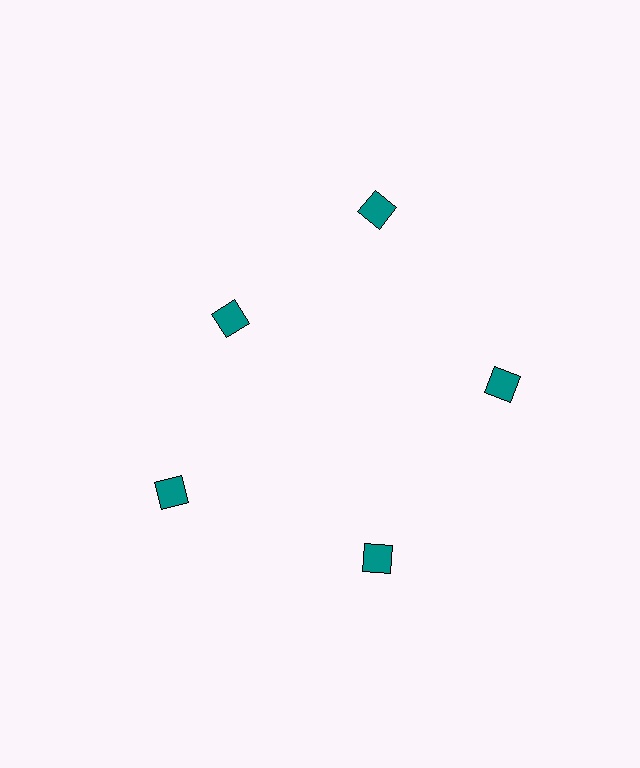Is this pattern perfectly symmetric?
No. The 5 teal diamonds are arranged in a ring, but one element near the 10 o'clock position is pulled inward toward the center, breaking the 5-fold rotational symmetry.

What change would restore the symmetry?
The symmetry would be restored by moving it outward, back onto the ring so that all 5 diamonds sit at equal angles and equal distance from the center.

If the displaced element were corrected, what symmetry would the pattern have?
It would have 5-fold rotational symmetry — the pattern would map onto itself every 72 degrees.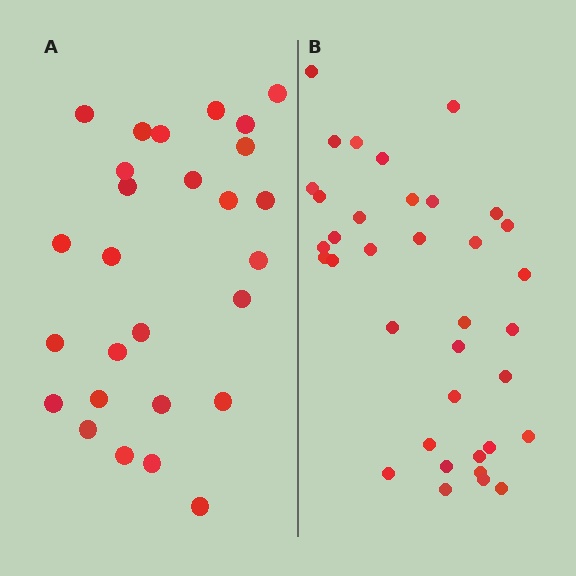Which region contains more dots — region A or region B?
Region B (the right region) has more dots.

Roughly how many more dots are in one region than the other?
Region B has roughly 8 or so more dots than region A.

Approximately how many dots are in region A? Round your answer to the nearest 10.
About 30 dots. (The exact count is 27, which rounds to 30.)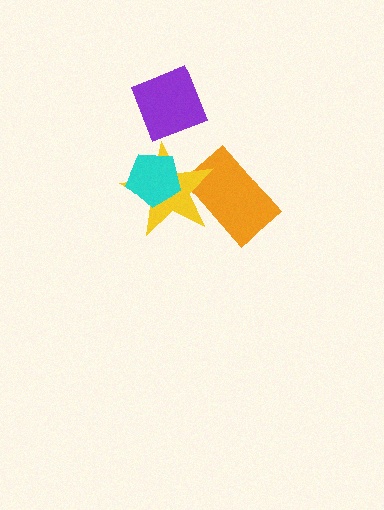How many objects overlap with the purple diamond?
0 objects overlap with the purple diamond.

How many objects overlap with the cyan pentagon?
1 object overlaps with the cyan pentagon.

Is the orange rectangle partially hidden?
Yes, it is partially covered by another shape.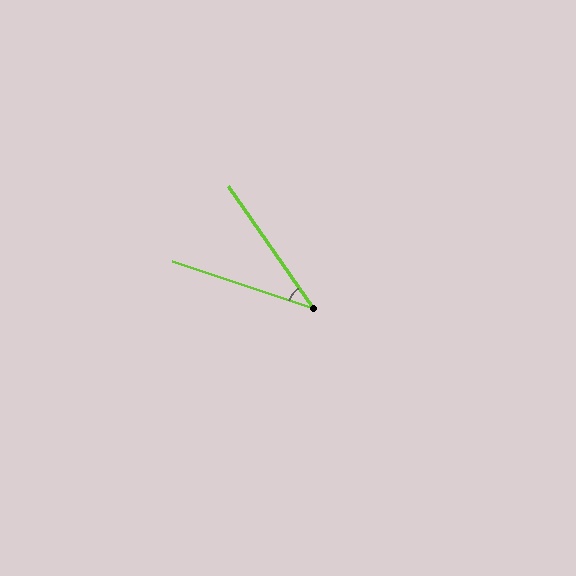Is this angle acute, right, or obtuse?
It is acute.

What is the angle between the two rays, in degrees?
Approximately 37 degrees.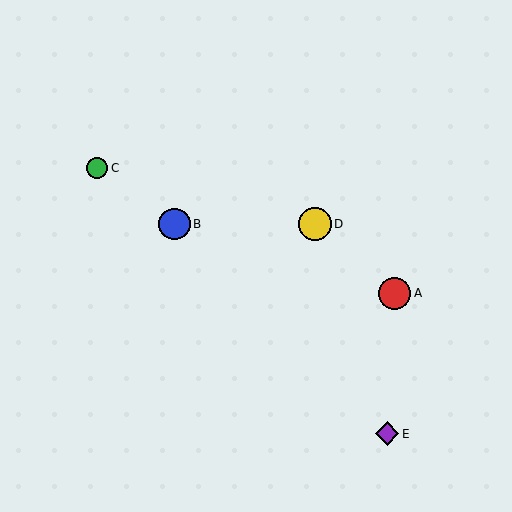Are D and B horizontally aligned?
Yes, both are at y≈224.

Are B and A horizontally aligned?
No, B is at y≈224 and A is at y≈293.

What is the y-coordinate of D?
Object D is at y≈224.